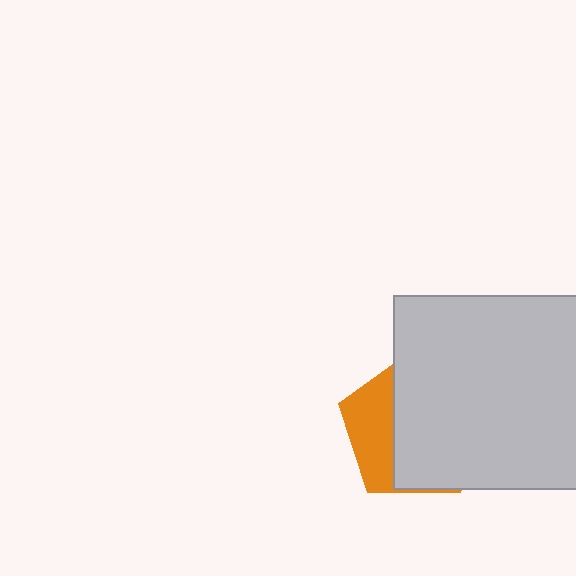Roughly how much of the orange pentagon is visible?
A small part of it is visible (roughly 33%).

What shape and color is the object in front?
The object in front is a light gray rectangle.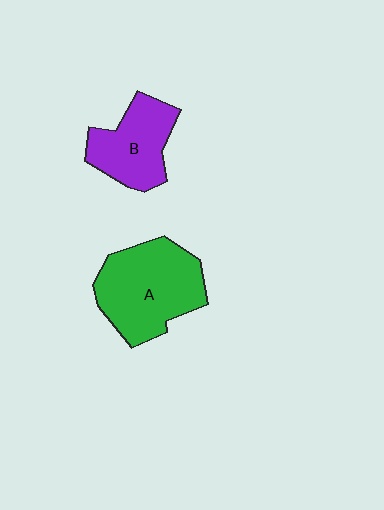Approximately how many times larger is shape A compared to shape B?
Approximately 1.5 times.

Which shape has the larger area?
Shape A (green).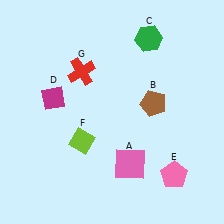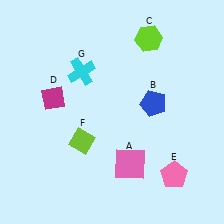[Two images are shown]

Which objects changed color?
B changed from brown to blue. C changed from green to lime. G changed from red to cyan.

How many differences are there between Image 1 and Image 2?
There are 3 differences between the two images.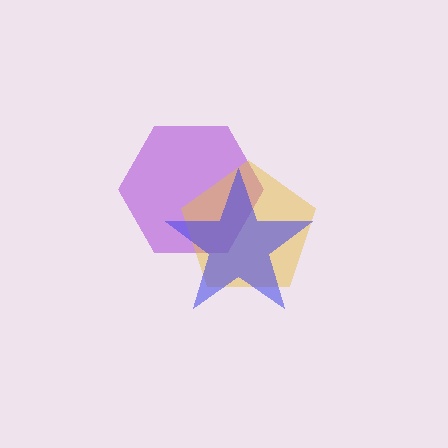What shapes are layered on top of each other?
The layered shapes are: a purple hexagon, a yellow pentagon, a blue star.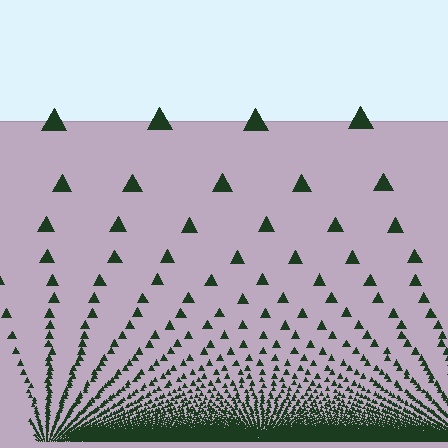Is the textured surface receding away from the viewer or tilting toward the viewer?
The surface appears to tilt toward the viewer. Texture elements get larger and sparser toward the top.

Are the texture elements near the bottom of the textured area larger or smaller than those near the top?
Smaller. The gradient is inverted — elements near the bottom are smaller and denser.